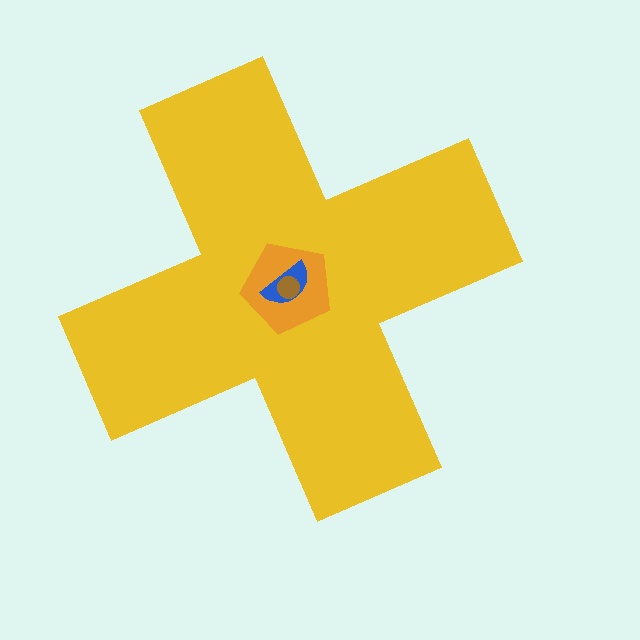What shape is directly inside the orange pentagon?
The blue semicircle.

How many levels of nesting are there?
4.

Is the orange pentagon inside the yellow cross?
Yes.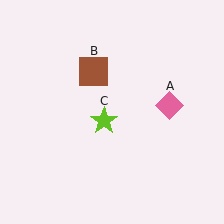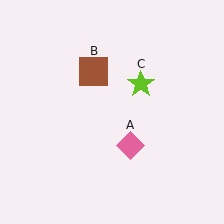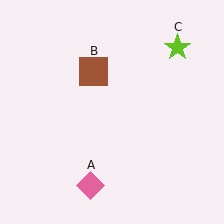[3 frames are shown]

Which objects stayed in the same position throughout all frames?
Brown square (object B) remained stationary.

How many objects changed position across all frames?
2 objects changed position: pink diamond (object A), lime star (object C).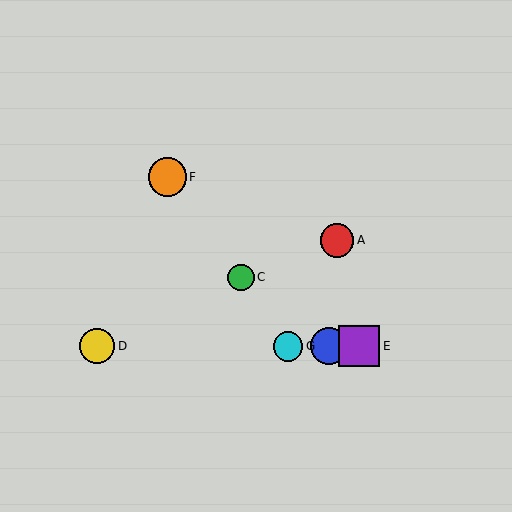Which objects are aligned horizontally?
Objects B, D, E, G are aligned horizontally.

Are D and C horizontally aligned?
No, D is at y≈346 and C is at y≈277.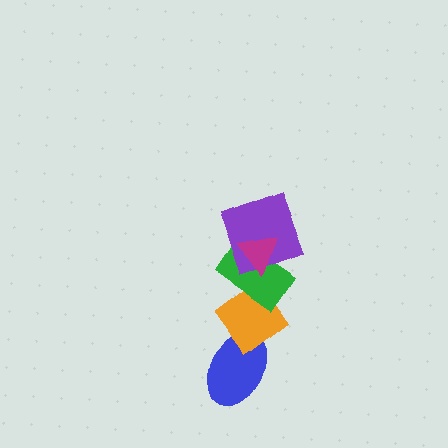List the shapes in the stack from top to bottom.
From top to bottom: the magenta triangle, the purple square, the green rectangle, the orange diamond, the blue ellipse.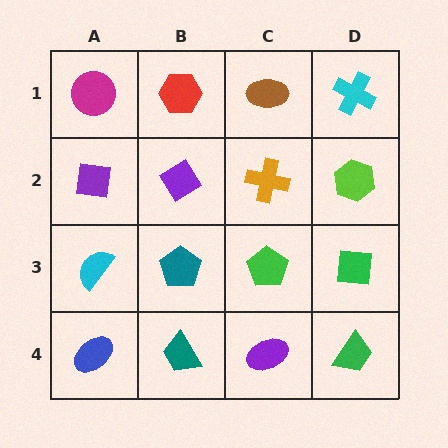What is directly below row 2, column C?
A green pentagon.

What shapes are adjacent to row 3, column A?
A purple square (row 2, column A), a blue ellipse (row 4, column A), a teal pentagon (row 3, column B).